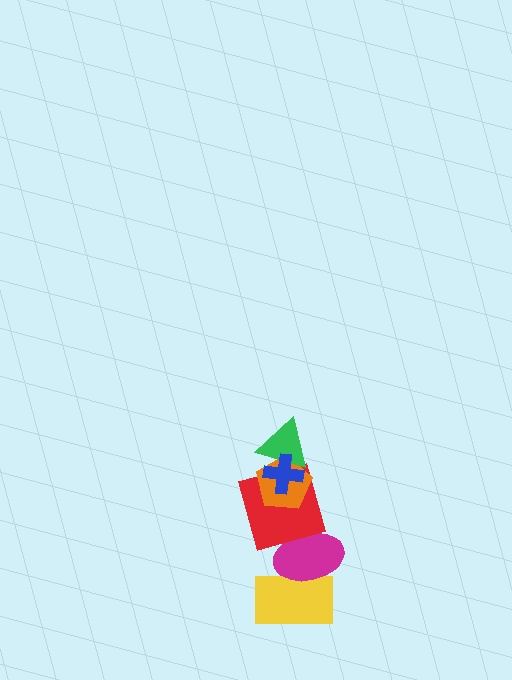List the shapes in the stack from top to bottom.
From top to bottom: the blue cross, the green triangle, the orange pentagon, the red square, the magenta ellipse, the yellow rectangle.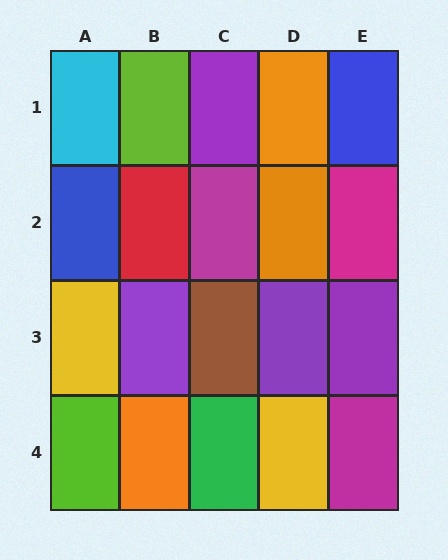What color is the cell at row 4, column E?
Magenta.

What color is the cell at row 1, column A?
Cyan.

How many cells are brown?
1 cell is brown.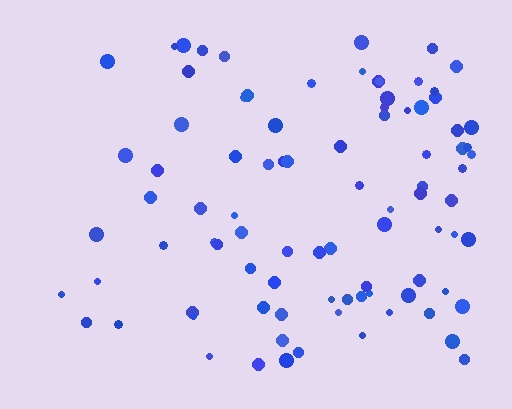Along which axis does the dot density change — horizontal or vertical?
Horizontal.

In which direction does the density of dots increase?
From left to right, with the right side densest.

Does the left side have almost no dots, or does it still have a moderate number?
Still a moderate number, just noticeably fewer than the right.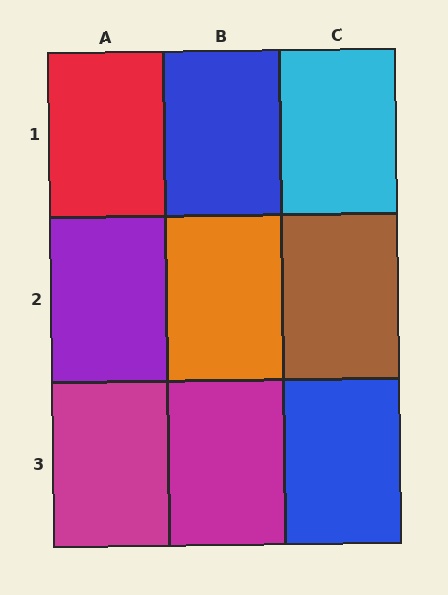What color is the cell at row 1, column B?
Blue.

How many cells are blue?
2 cells are blue.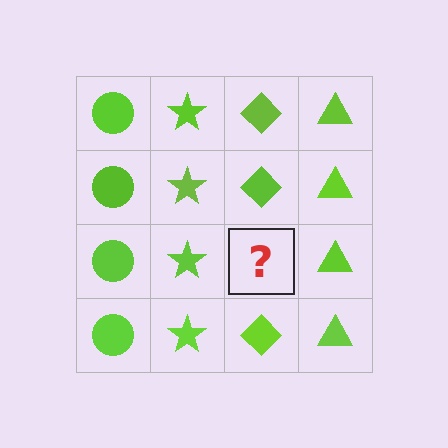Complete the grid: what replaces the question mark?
The question mark should be replaced with a lime diamond.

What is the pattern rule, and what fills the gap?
The rule is that each column has a consistent shape. The gap should be filled with a lime diamond.